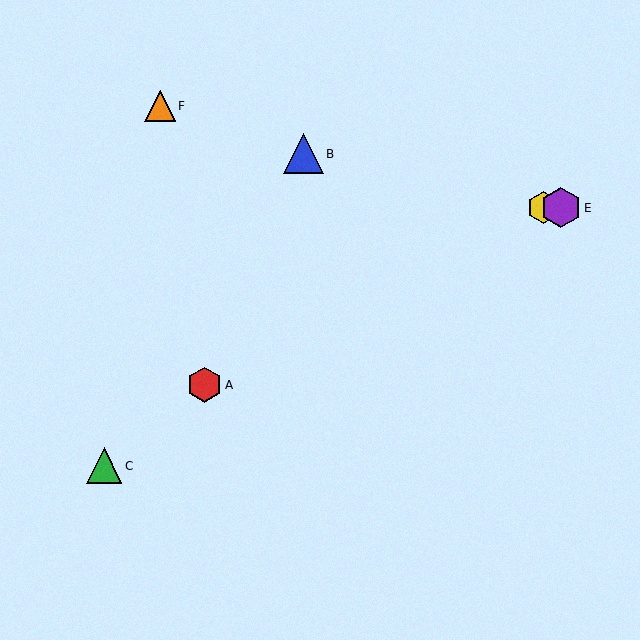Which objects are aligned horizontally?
Objects D, E are aligned horizontally.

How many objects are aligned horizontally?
2 objects (D, E) are aligned horizontally.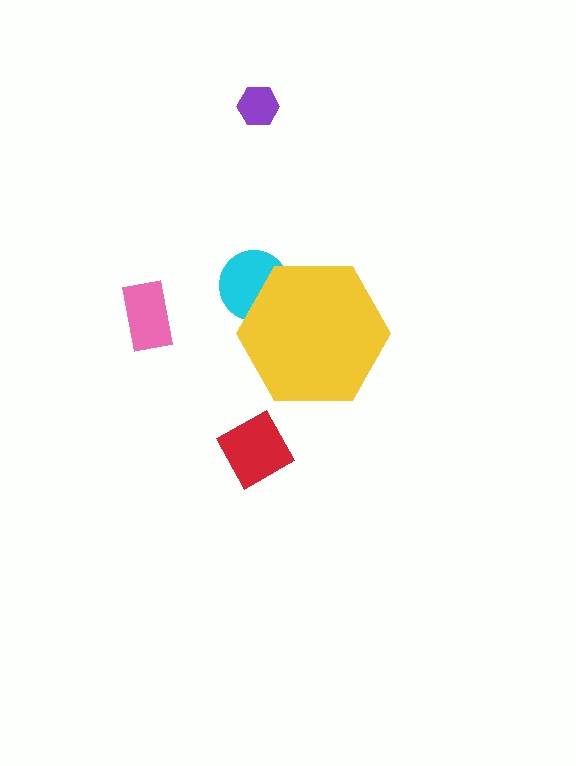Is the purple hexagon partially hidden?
No, the purple hexagon is fully visible.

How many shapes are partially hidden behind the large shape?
1 shape is partially hidden.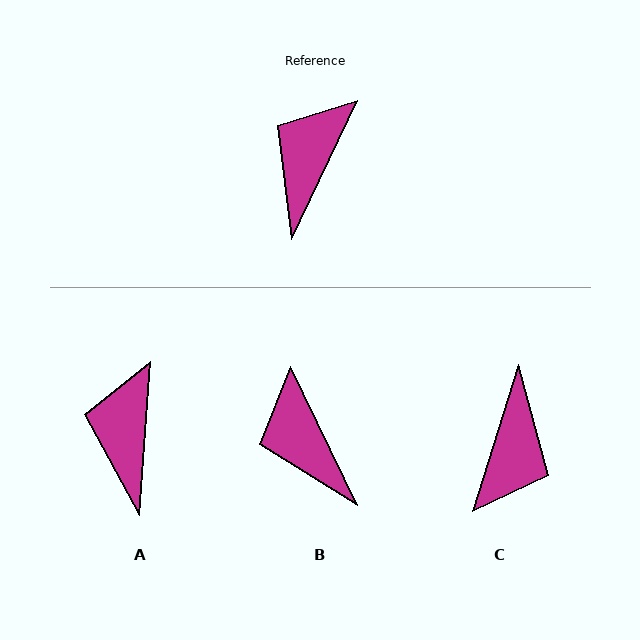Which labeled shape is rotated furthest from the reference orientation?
C, about 172 degrees away.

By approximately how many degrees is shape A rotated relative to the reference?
Approximately 21 degrees counter-clockwise.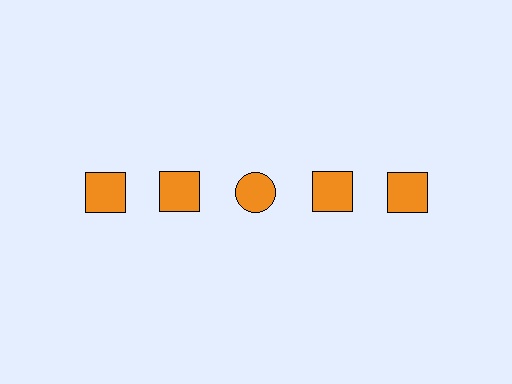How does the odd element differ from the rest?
It has a different shape: circle instead of square.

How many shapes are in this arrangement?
There are 5 shapes arranged in a grid pattern.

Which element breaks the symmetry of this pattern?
The orange circle in the top row, center column breaks the symmetry. All other shapes are orange squares.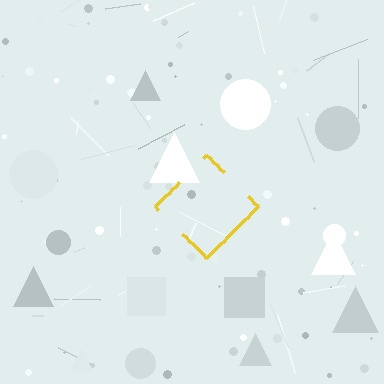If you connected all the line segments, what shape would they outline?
They would outline a diamond.